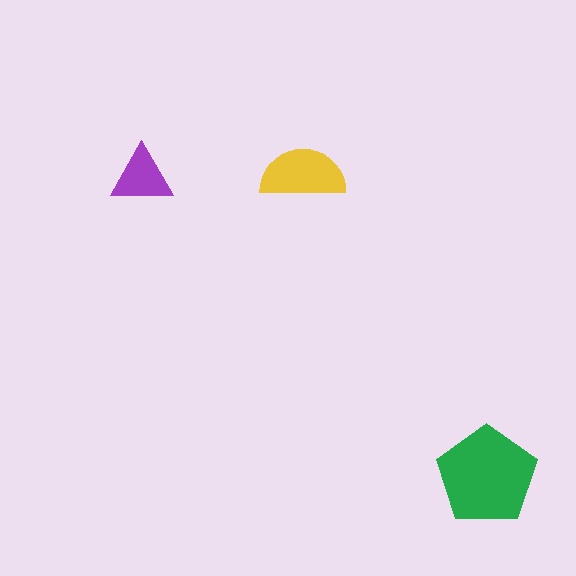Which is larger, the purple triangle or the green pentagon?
The green pentagon.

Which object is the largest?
The green pentagon.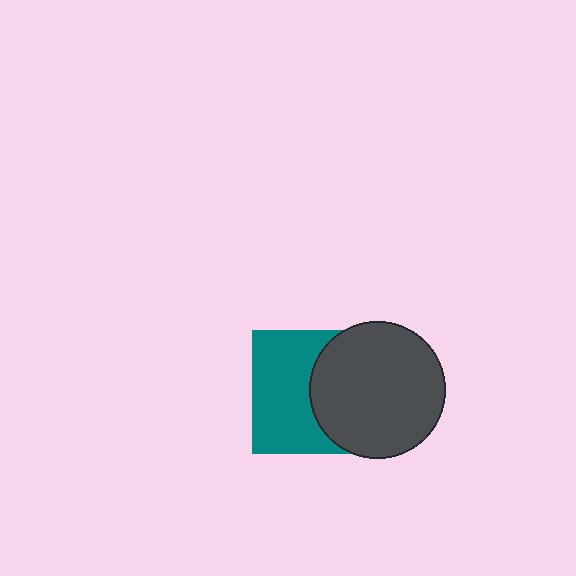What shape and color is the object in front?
The object in front is a dark gray circle.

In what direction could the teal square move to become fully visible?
The teal square could move left. That would shift it out from behind the dark gray circle entirely.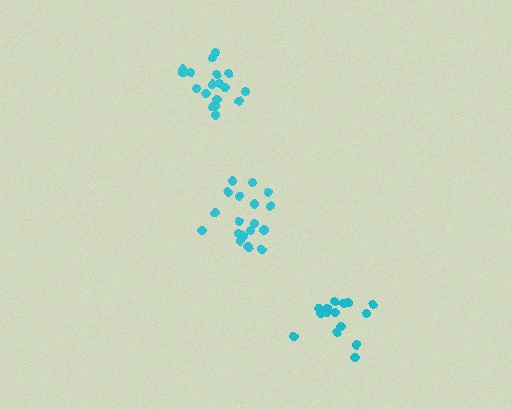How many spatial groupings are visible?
There are 3 spatial groupings.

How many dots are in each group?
Group 1: 18 dots, Group 2: 15 dots, Group 3: 18 dots (51 total).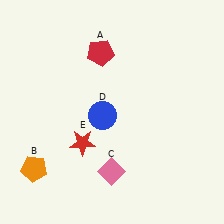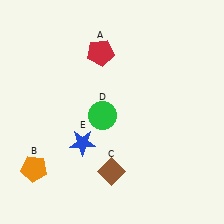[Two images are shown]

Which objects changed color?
C changed from pink to brown. D changed from blue to green. E changed from red to blue.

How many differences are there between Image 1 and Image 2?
There are 3 differences between the two images.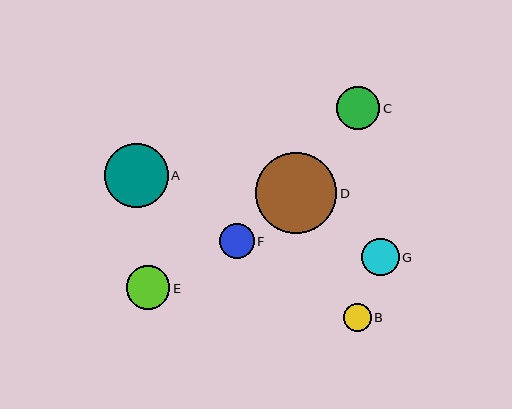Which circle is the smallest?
Circle B is the smallest with a size of approximately 28 pixels.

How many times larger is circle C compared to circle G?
Circle C is approximately 1.1 times the size of circle G.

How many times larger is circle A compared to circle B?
Circle A is approximately 2.3 times the size of circle B.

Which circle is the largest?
Circle D is the largest with a size of approximately 81 pixels.